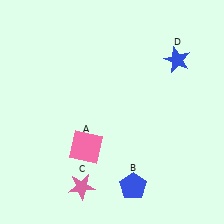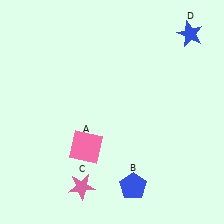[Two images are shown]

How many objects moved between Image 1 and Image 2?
1 object moved between the two images.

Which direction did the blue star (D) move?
The blue star (D) moved up.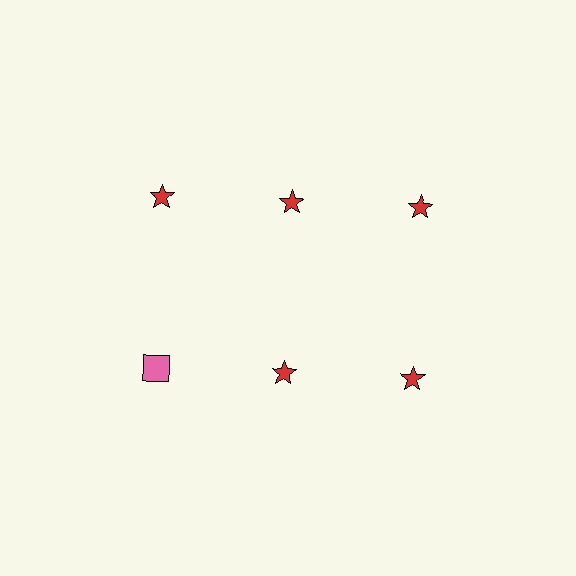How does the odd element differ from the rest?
It differs in both color (pink instead of red) and shape (square instead of star).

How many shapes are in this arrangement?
There are 6 shapes arranged in a grid pattern.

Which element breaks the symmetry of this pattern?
The pink square in the second row, leftmost column breaks the symmetry. All other shapes are red stars.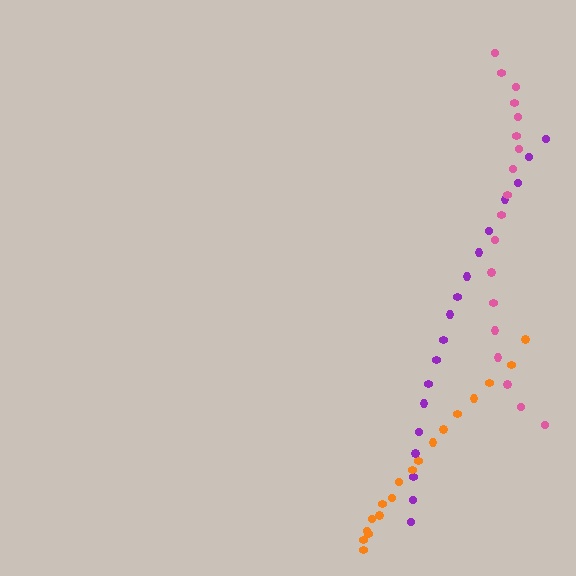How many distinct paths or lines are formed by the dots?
There are 3 distinct paths.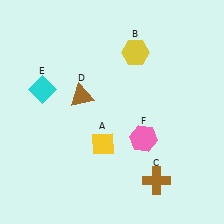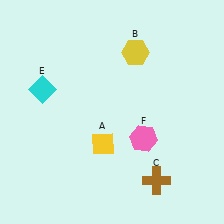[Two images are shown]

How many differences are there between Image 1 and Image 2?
There is 1 difference between the two images.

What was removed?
The brown triangle (D) was removed in Image 2.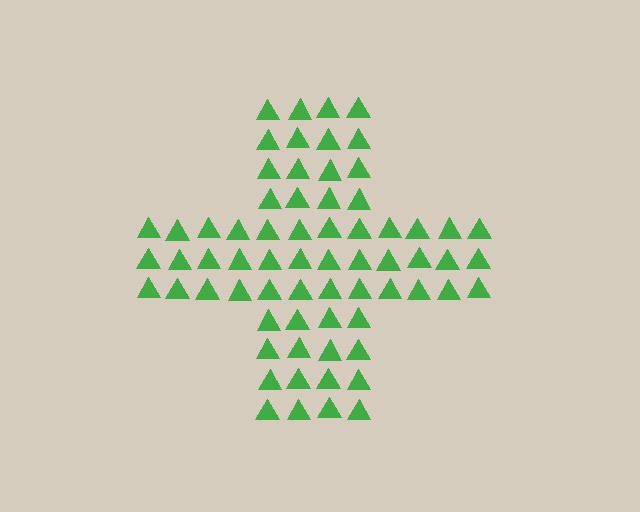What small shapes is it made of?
It is made of small triangles.